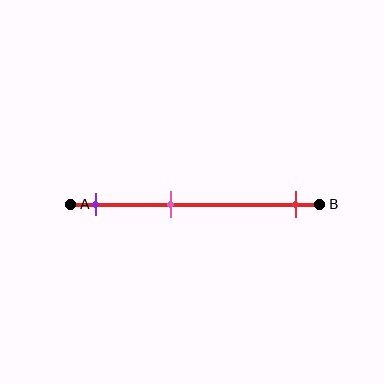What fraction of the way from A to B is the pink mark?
The pink mark is approximately 40% (0.4) of the way from A to B.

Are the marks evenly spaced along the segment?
No, the marks are not evenly spaced.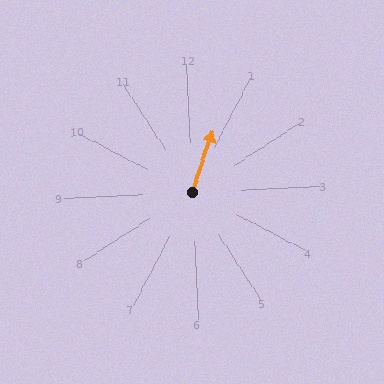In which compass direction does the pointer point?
North.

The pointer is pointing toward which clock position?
Roughly 1 o'clock.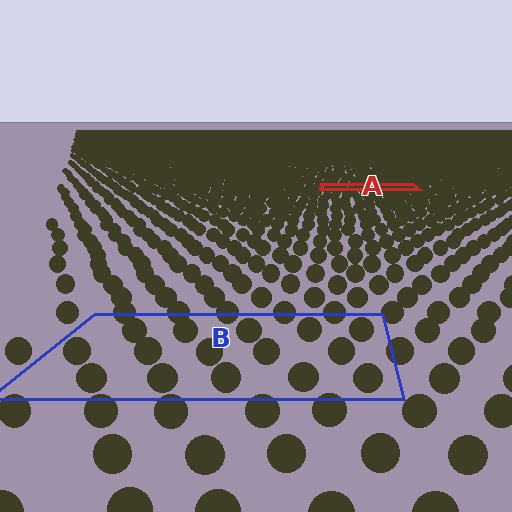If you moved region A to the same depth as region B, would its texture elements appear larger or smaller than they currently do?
They would appear larger. At a closer depth, the same texture elements are projected at a bigger on-screen size.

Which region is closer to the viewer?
Region B is closer. The texture elements there are larger and more spread out.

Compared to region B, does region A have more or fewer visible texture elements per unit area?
Region A has more texture elements per unit area — they are packed more densely because it is farther away.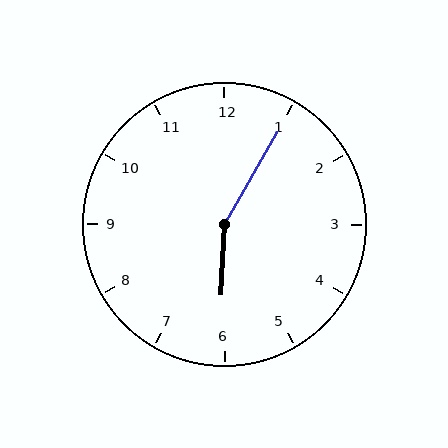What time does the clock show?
6:05.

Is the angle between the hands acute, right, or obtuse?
It is obtuse.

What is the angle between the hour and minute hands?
Approximately 152 degrees.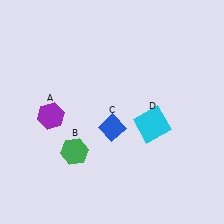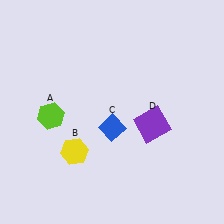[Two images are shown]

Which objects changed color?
A changed from purple to lime. B changed from green to yellow. D changed from cyan to purple.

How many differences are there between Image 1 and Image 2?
There are 3 differences between the two images.